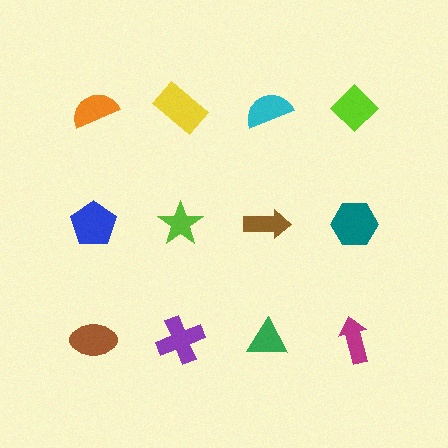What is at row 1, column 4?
A lime diamond.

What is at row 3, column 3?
A green triangle.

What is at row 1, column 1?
An orange semicircle.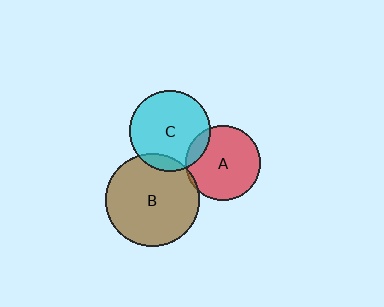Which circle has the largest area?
Circle B (brown).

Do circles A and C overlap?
Yes.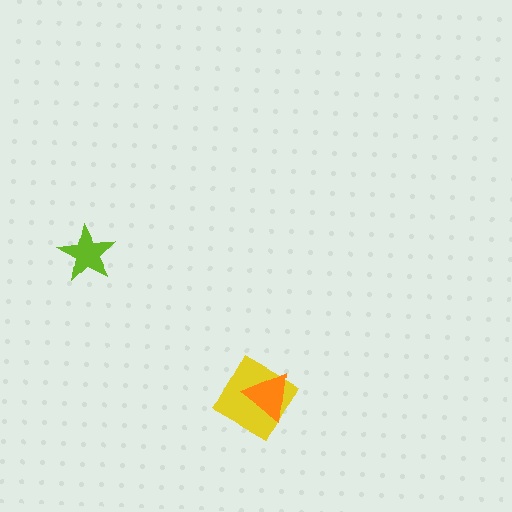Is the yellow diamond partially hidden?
Yes, it is partially covered by another shape.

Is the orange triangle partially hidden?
No, no other shape covers it.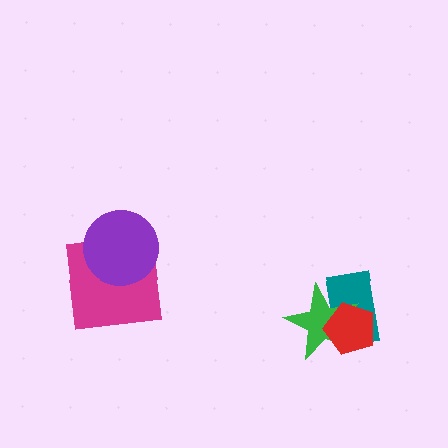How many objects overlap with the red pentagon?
2 objects overlap with the red pentagon.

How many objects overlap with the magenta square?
1 object overlaps with the magenta square.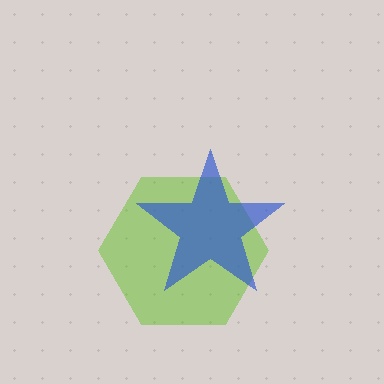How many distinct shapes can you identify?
There are 2 distinct shapes: a lime hexagon, a blue star.